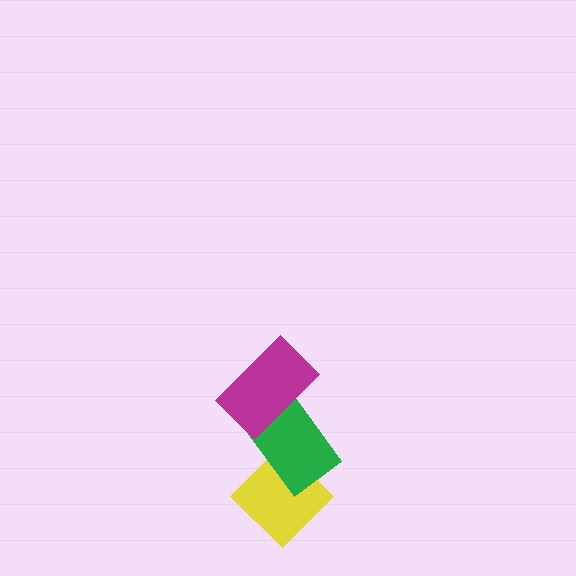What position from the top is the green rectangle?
The green rectangle is 2nd from the top.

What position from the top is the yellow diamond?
The yellow diamond is 3rd from the top.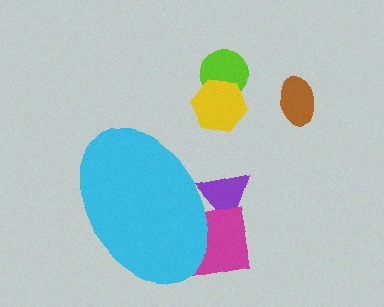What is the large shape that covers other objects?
A cyan ellipse.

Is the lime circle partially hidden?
No, the lime circle is fully visible.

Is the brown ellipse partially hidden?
No, the brown ellipse is fully visible.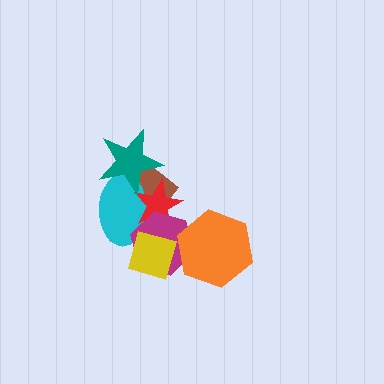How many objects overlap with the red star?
4 objects overlap with the red star.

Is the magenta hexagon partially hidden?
Yes, it is partially covered by another shape.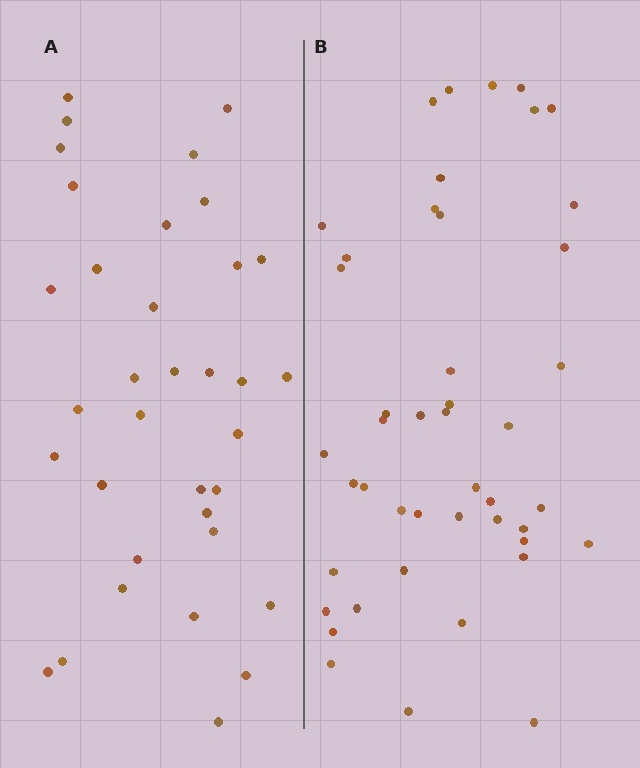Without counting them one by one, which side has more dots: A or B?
Region B (the right region) has more dots.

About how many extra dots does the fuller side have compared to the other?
Region B has roughly 10 or so more dots than region A.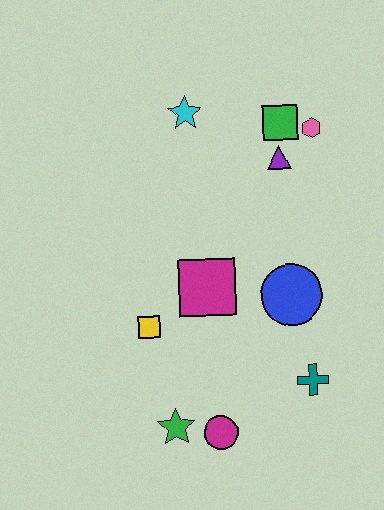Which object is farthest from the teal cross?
The cyan star is farthest from the teal cross.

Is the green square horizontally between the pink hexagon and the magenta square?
Yes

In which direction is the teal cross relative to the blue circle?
The teal cross is below the blue circle.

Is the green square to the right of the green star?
Yes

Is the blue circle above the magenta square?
No